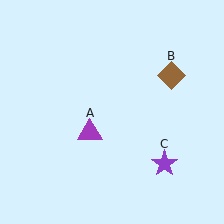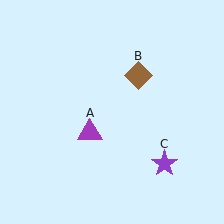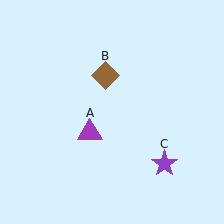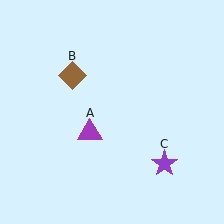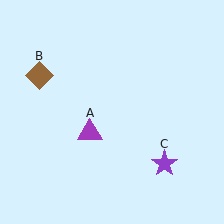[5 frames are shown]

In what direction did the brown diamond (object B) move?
The brown diamond (object B) moved left.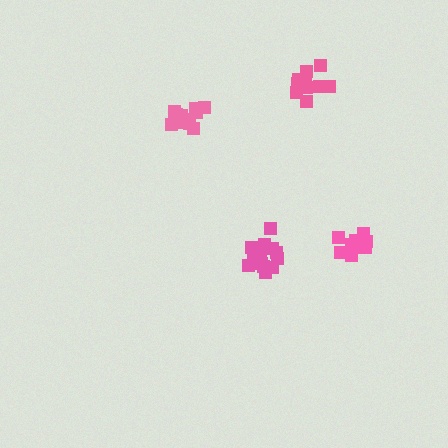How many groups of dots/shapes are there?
There are 4 groups.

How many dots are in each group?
Group 1: 16 dots, Group 2: 14 dots, Group 3: 12 dots, Group 4: 13 dots (55 total).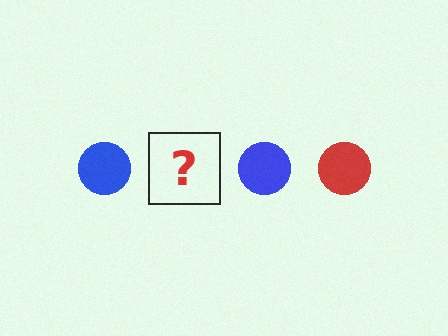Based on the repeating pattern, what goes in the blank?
The blank should be a red circle.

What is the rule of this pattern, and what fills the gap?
The rule is that the pattern cycles through blue, red circles. The gap should be filled with a red circle.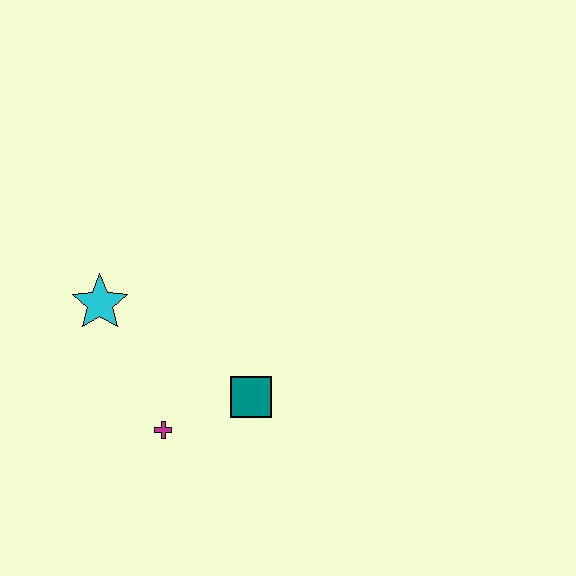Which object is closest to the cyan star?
The magenta cross is closest to the cyan star.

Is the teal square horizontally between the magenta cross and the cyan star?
No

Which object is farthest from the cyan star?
The teal square is farthest from the cyan star.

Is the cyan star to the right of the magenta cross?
No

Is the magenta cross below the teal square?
Yes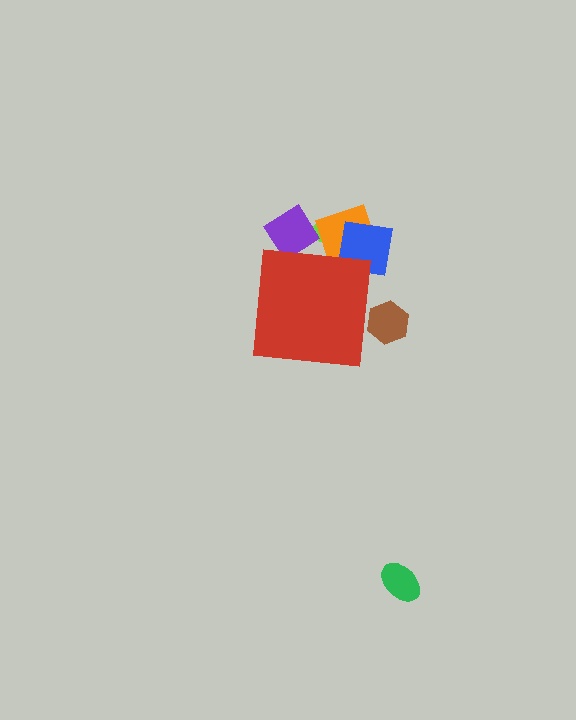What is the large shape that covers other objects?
A red square.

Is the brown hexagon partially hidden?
Yes, the brown hexagon is partially hidden behind the red square.